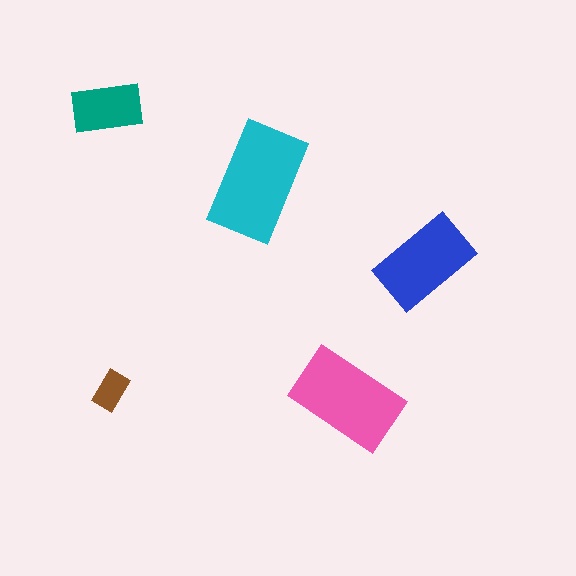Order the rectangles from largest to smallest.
the cyan one, the pink one, the blue one, the teal one, the brown one.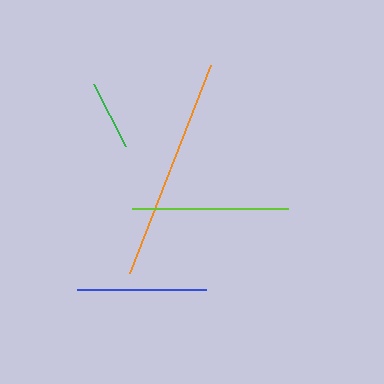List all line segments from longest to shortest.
From longest to shortest: orange, lime, blue, green.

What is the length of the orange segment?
The orange segment is approximately 224 pixels long.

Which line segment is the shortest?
The green line is the shortest at approximately 70 pixels.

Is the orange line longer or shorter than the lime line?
The orange line is longer than the lime line.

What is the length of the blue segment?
The blue segment is approximately 129 pixels long.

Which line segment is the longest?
The orange line is the longest at approximately 224 pixels.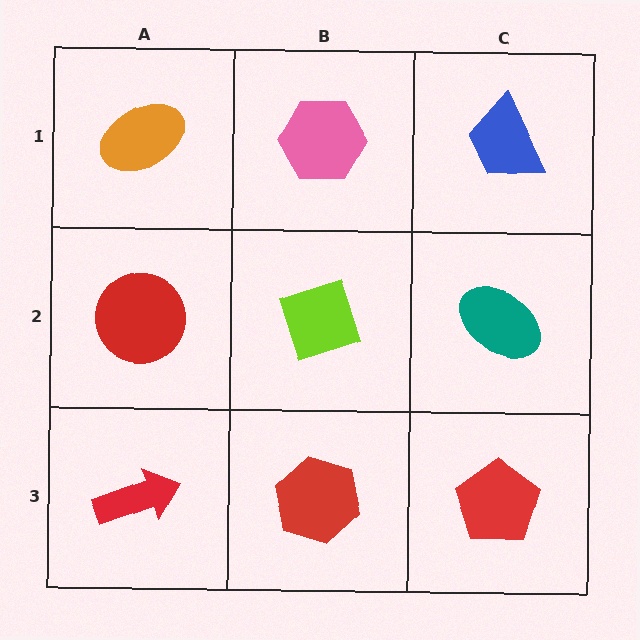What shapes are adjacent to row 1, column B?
A lime diamond (row 2, column B), an orange ellipse (row 1, column A), a blue trapezoid (row 1, column C).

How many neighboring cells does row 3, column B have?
3.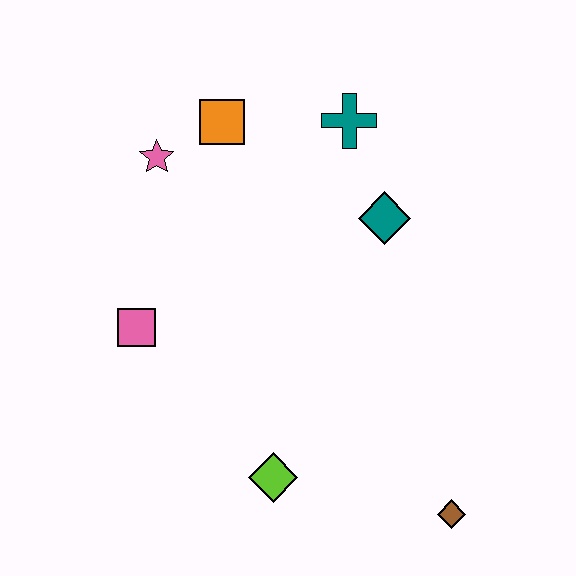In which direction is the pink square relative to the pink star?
The pink square is below the pink star.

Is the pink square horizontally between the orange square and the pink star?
No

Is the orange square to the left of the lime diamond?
Yes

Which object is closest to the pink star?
The orange square is closest to the pink star.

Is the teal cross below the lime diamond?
No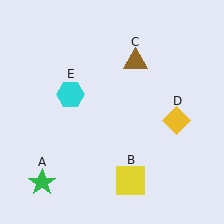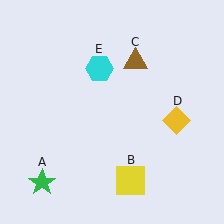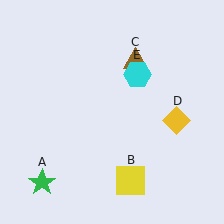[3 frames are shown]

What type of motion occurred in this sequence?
The cyan hexagon (object E) rotated clockwise around the center of the scene.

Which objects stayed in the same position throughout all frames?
Green star (object A) and yellow square (object B) and brown triangle (object C) and yellow diamond (object D) remained stationary.